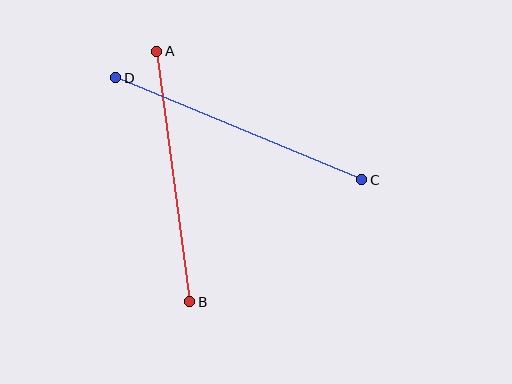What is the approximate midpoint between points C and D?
The midpoint is at approximately (239, 129) pixels.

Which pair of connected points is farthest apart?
Points C and D are farthest apart.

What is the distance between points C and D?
The distance is approximately 267 pixels.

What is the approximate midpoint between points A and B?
The midpoint is at approximately (173, 176) pixels.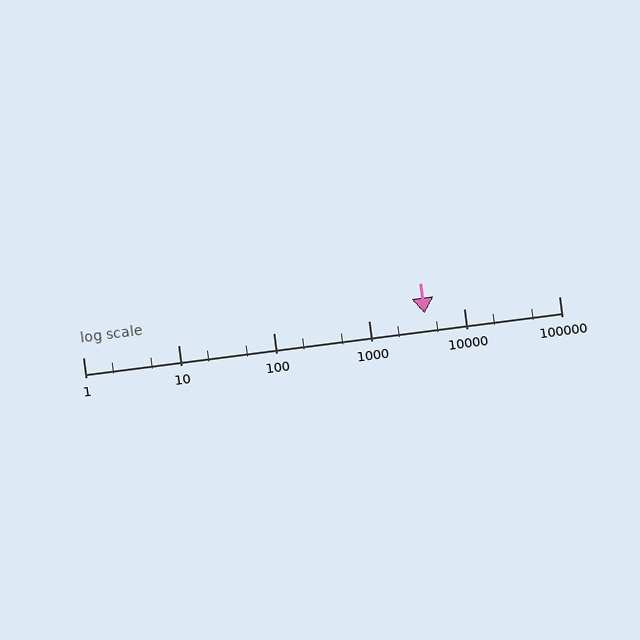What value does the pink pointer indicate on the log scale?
The pointer indicates approximately 3900.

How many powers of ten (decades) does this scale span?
The scale spans 5 decades, from 1 to 100000.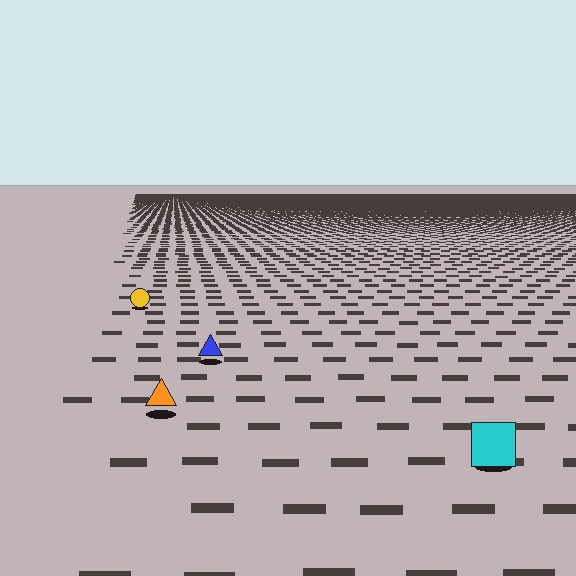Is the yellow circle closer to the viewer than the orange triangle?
No. The orange triangle is closer — you can tell from the texture gradient: the ground texture is coarser near it.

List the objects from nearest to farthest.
From nearest to farthest: the cyan square, the orange triangle, the blue triangle, the yellow circle.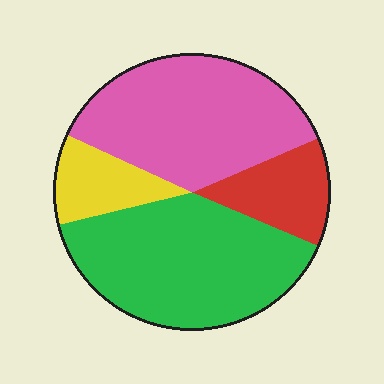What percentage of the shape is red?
Red takes up about one eighth (1/8) of the shape.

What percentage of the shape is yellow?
Yellow takes up about one tenth (1/10) of the shape.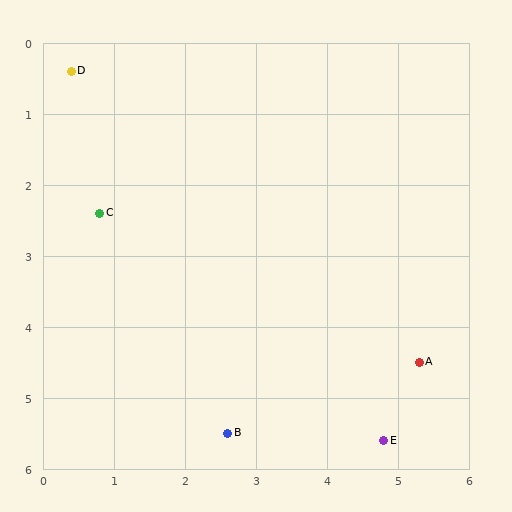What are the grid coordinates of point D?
Point D is at approximately (0.4, 0.4).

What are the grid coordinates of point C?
Point C is at approximately (0.8, 2.4).